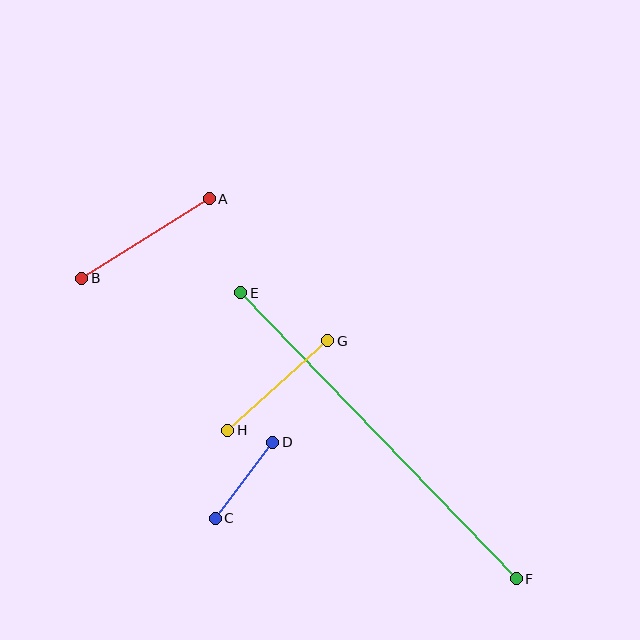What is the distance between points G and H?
The distance is approximately 134 pixels.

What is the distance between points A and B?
The distance is approximately 151 pixels.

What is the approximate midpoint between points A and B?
The midpoint is at approximately (145, 238) pixels.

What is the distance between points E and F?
The distance is approximately 397 pixels.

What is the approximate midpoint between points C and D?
The midpoint is at approximately (244, 480) pixels.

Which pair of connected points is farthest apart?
Points E and F are farthest apart.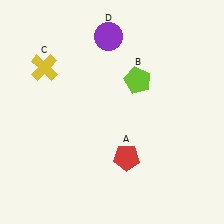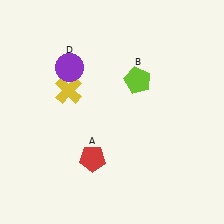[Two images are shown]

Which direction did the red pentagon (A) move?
The red pentagon (A) moved left.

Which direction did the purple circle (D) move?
The purple circle (D) moved left.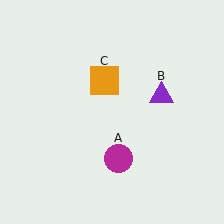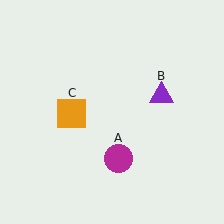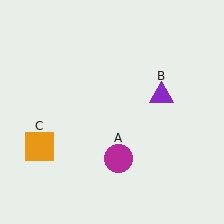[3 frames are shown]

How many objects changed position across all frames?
1 object changed position: orange square (object C).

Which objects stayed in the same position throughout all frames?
Magenta circle (object A) and purple triangle (object B) remained stationary.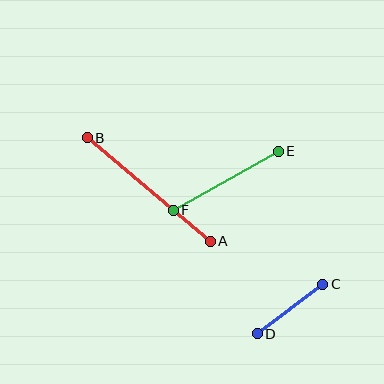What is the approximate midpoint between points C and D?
The midpoint is at approximately (290, 309) pixels.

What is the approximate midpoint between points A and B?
The midpoint is at approximately (149, 190) pixels.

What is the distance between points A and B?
The distance is approximately 161 pixels.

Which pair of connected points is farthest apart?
Points A and B are farthest apart.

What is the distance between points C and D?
The distance is approximately 82 pixels.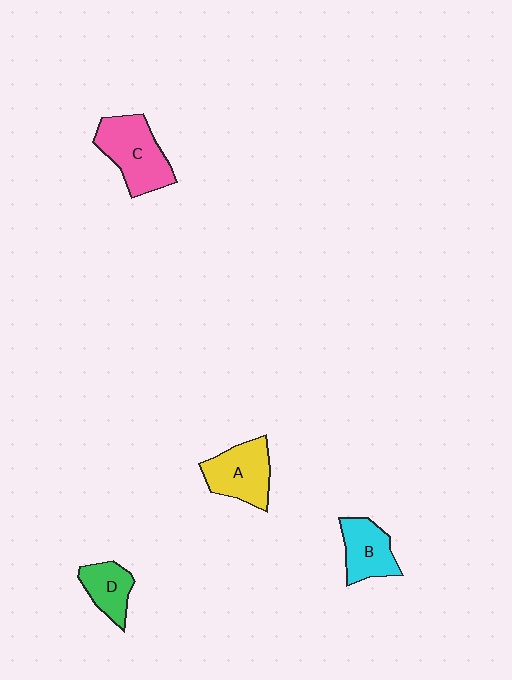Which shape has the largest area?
Shape C (pink).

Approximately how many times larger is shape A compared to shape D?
Approximately 1.5 times.